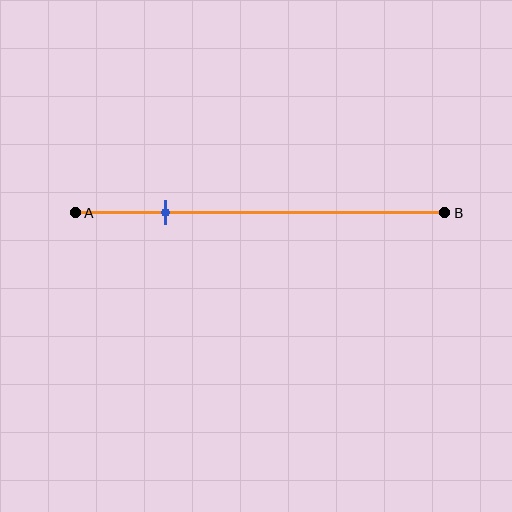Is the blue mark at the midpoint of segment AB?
No, the mark is at about 25% from A, not at the 50% midpoint.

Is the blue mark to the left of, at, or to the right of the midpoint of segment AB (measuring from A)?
The blue mark is to the left of the midpoint of segment AB.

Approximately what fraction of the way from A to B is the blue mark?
The blue mark is approximately 25% of the way from A to B.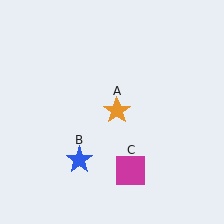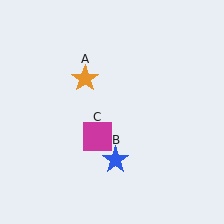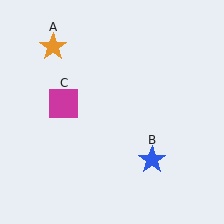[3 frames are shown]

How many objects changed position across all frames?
3 objects changed position: orange star (object A), blue star (object B), magenta square (object C).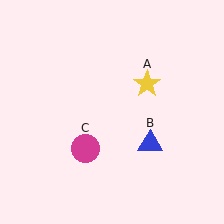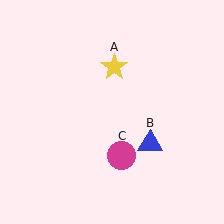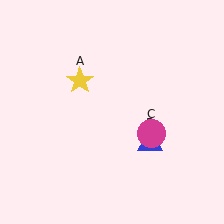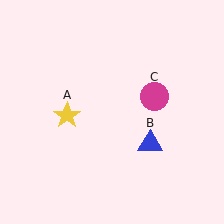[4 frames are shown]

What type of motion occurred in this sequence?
The yellow star (object A), magenta circle (object C) rotated counterclockwise around the center of the scene.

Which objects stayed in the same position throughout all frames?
Blue triangle (object B) remained stationary.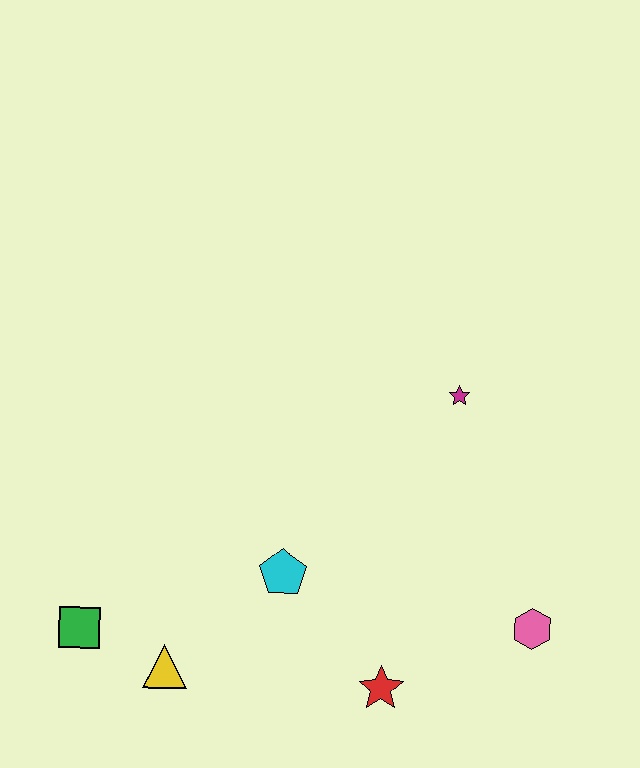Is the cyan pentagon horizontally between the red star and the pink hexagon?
No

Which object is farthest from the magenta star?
The green square is farthest from the magenta star.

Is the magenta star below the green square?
No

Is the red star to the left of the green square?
No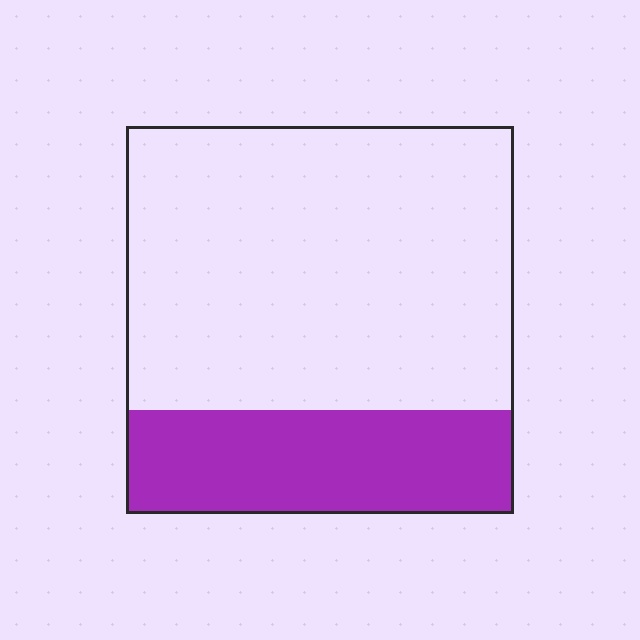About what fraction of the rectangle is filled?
About one quarter (1/4).